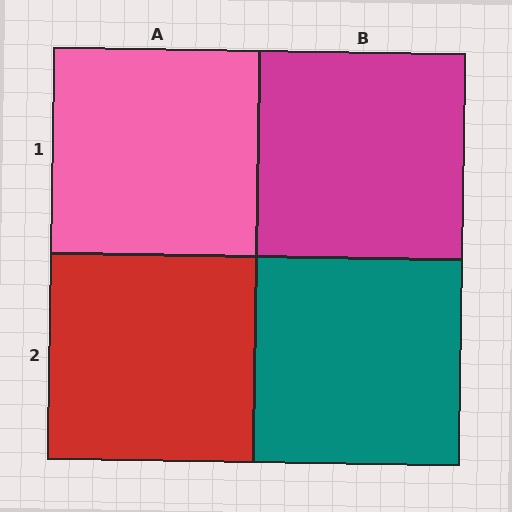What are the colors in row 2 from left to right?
Red, teal.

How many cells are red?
1 cell is red.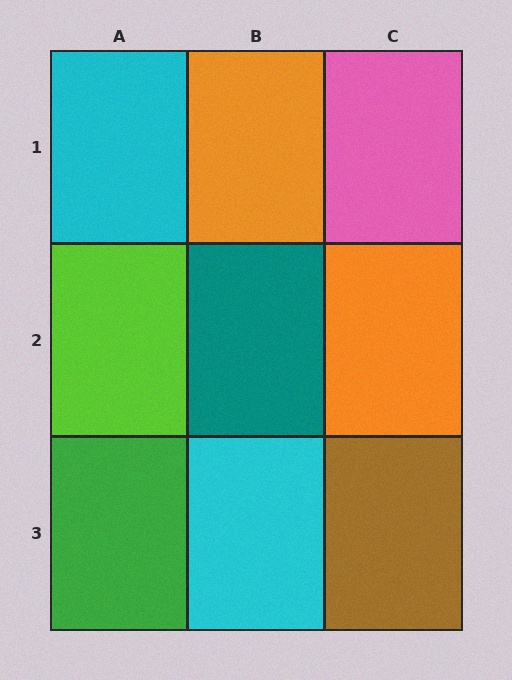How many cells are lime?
1 cell is lime.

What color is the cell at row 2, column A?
Lime.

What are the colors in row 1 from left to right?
Cyan, orange, pink.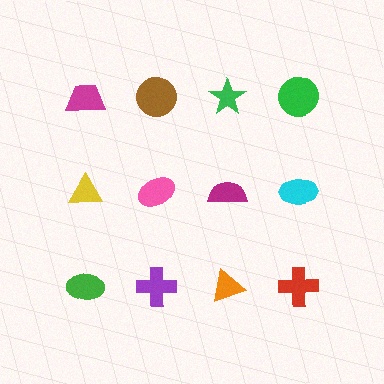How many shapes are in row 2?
4 shapes.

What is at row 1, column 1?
A magenta trapezoid.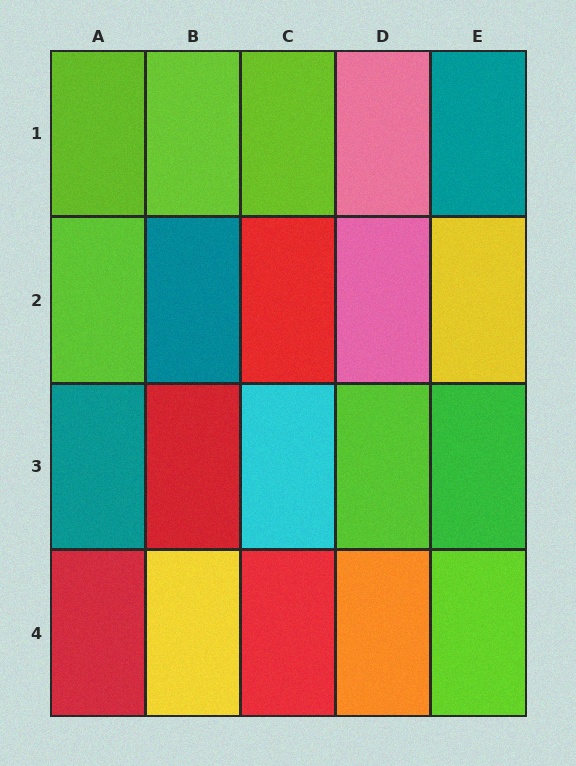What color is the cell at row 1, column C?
Lime.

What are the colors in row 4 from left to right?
Red, yellow, red, orange, lime.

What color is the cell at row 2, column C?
Red.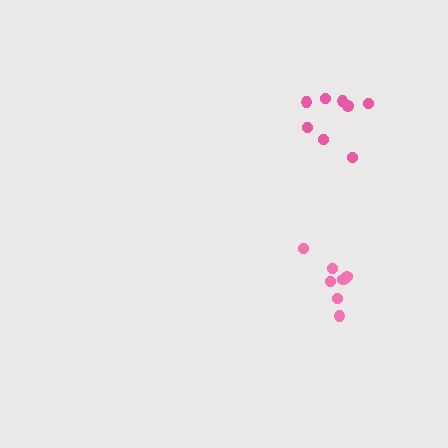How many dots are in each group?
Group 1: 8 dots, Group 2: 8 dots (16 total).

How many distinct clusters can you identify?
There are 2 distinct clusters.